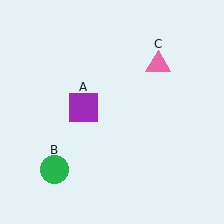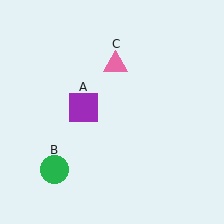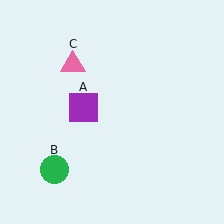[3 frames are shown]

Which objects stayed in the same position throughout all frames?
Purple square (object A) and green circle (object B) remained stationary.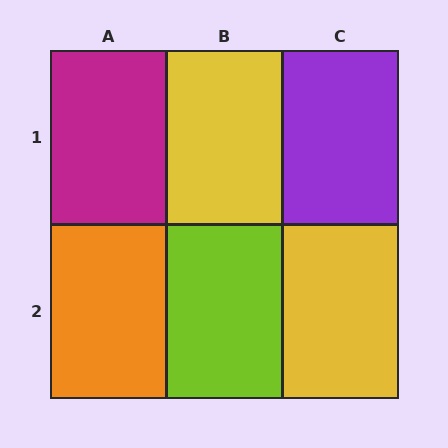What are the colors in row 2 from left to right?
Orange, lime, yellow.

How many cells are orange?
1 cell is orange.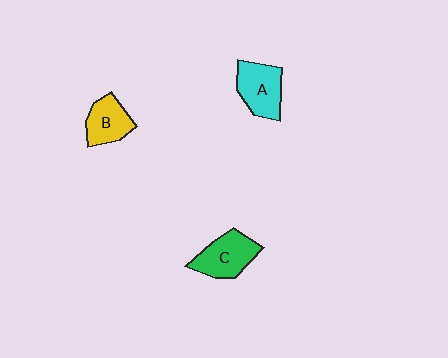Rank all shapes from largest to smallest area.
From largest to smallest: C (green), A (cyan), B (yellow).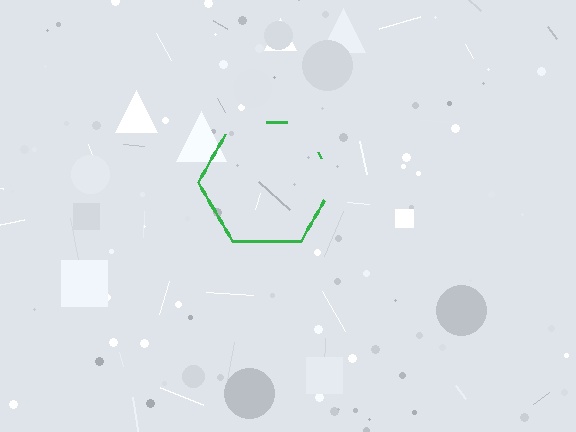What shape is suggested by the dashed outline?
The dashed outline suggests a hexagon.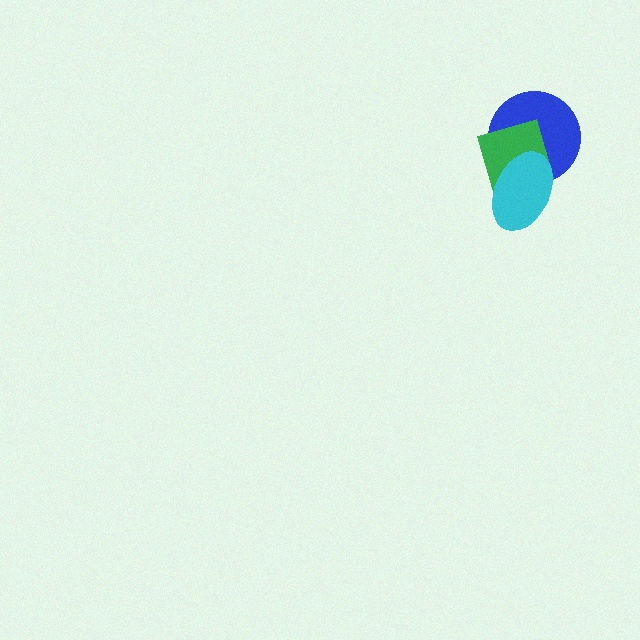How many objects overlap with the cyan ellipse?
2 objects overlap with the cyan ellipse.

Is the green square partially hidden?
Yes, it is partially covered by another shape.